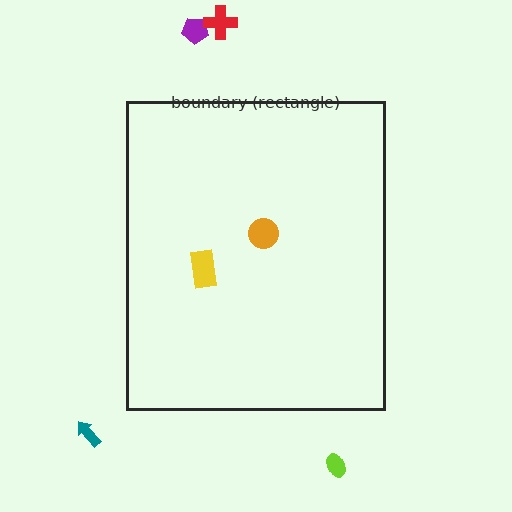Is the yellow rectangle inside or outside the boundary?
Inside.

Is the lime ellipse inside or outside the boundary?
Outside.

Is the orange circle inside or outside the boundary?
Inside.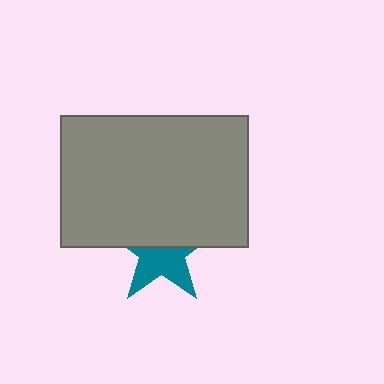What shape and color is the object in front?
The object in front is a gray rectangle.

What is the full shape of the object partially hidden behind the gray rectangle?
The partially hidden object is a teal star.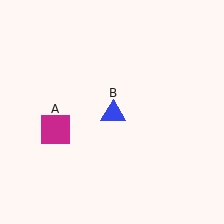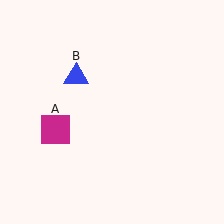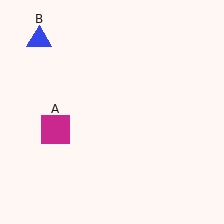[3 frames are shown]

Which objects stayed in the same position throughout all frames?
Magenta square (object A) remained stationary.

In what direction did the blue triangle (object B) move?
The blue triangle (object B) moved up and to the left.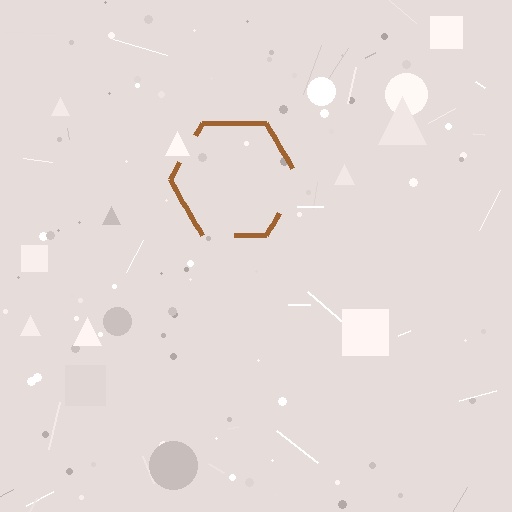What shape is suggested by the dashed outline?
The dashed outline suggests a hexagon.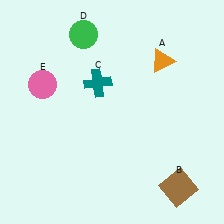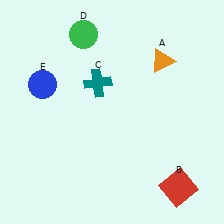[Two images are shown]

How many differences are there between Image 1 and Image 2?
There are 2 differences between the two images.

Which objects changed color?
B changed from brown to red. E changed from pink to blue.